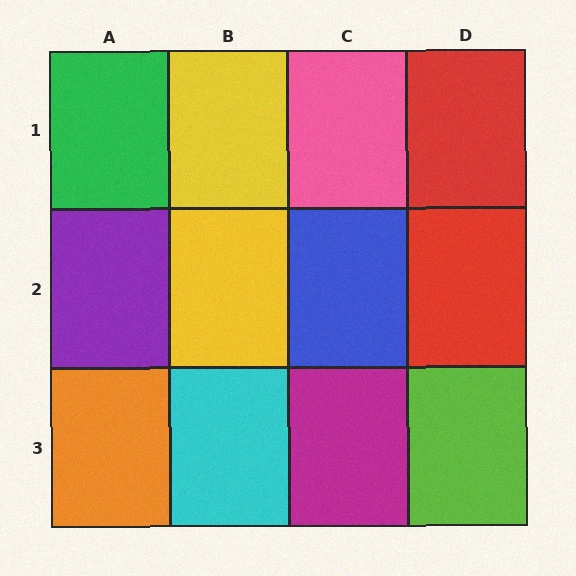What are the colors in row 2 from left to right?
Purple, yellow, blue, red.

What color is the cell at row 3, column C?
Magenta.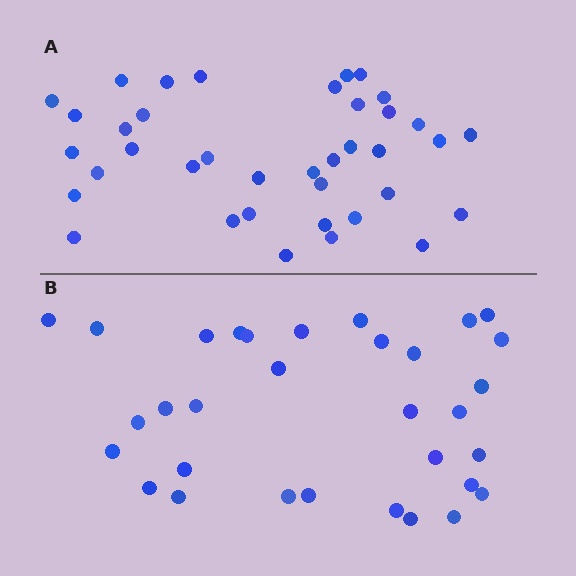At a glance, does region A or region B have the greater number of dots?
Region A (the top region) has more dots.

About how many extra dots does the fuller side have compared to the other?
Region A has about 6 more dots than region B.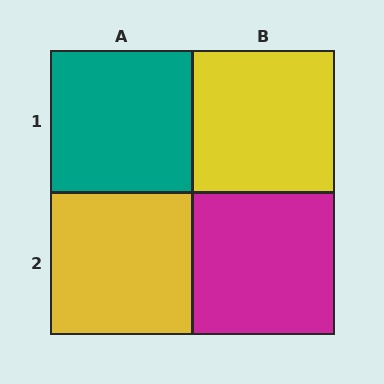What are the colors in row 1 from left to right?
Teal, yellow.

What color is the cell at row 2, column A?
Yellow.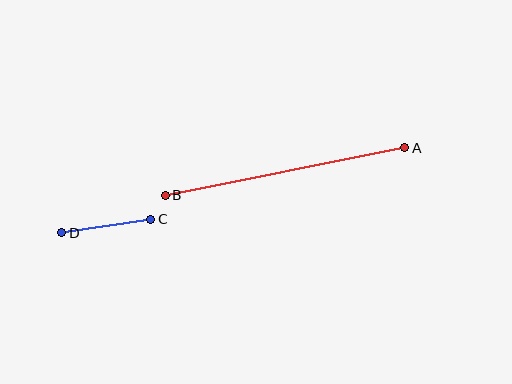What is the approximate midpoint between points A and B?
The midpoint is at approximately (285, 172) pixels.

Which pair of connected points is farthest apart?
Points A and B are farthest apart.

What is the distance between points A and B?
The distance is approximately 244 pixels.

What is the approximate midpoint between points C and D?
The midpoint is at approximately (106, 226) pixels.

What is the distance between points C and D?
The distance is approximately 90 pixels.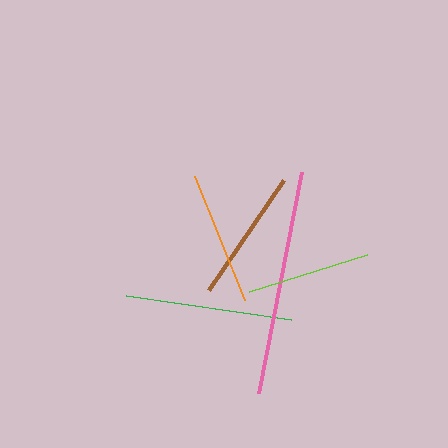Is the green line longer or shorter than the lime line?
The green line is longer than the lime line.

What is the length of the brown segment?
The brown segment is approximately 133 pixels long.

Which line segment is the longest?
The pink line is the longest at approximately 225 pixels.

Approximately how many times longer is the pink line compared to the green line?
The pink line is approximately 1.3 times the length of the green line.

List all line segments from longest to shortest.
From longest to shortest: pink, green, orange, brown, lime.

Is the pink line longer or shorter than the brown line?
The pink line is longer than the brown line.